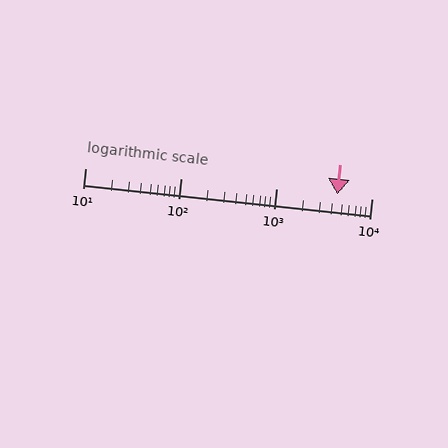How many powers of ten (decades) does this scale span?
The scale spans 3 decades, from 10 to 10000.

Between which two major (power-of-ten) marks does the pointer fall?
The pointer is between 1000 and 10000.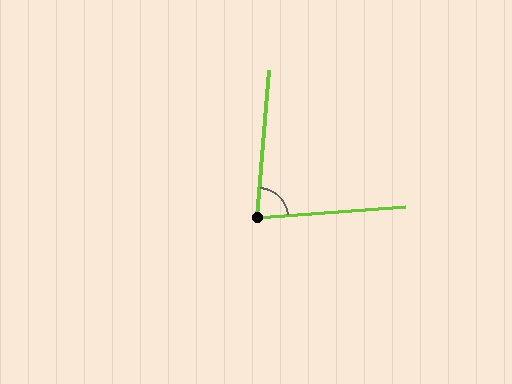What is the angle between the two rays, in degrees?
Approximately 81 degrees.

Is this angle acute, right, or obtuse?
It is acute.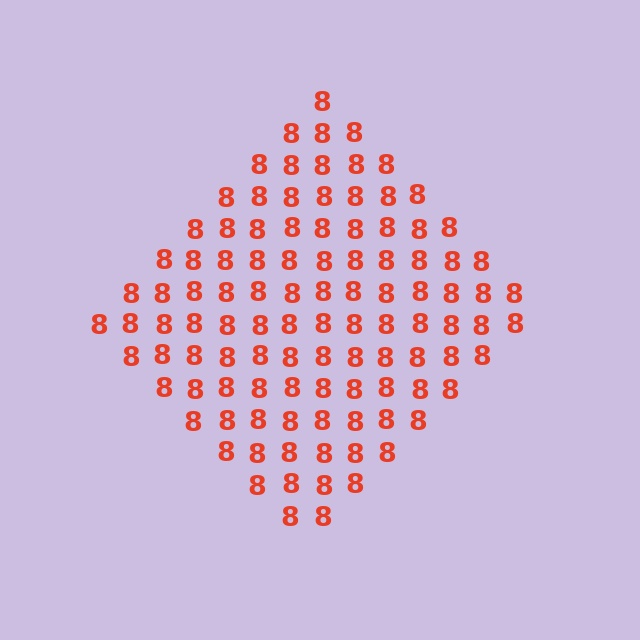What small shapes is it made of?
It is made of small digit 8's.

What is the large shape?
The large shape is a diamond.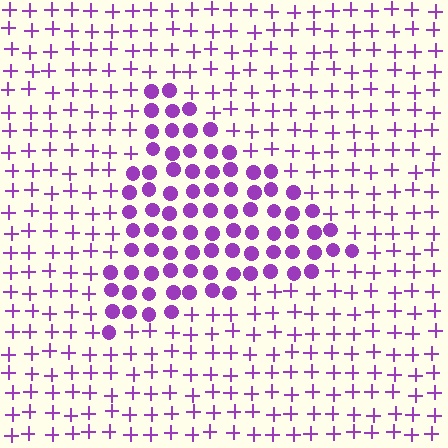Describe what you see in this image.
The image is filled with small purple elements arranged in a uniform grid. A triangle-shaped region contains circles, while the surrounding area contains plus signs. The boundary is defined purely by the change in element shape.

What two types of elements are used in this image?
The image uses circles inside the triangle region and plus signs outside it.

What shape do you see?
I see a triangle.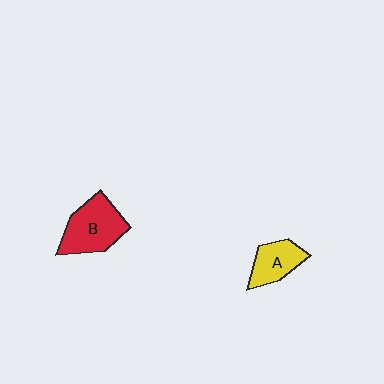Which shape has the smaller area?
Shape A (yellow).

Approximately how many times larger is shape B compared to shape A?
Approximately 1.5 times.